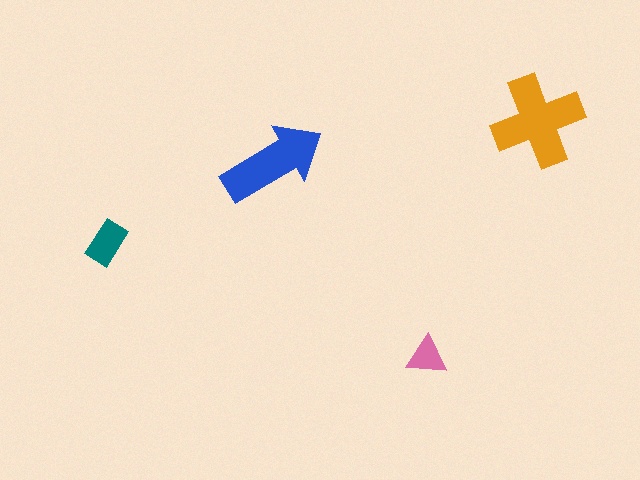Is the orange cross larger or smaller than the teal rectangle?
Larger.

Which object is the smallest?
The pink triangle.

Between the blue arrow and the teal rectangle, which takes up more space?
The blue arrow.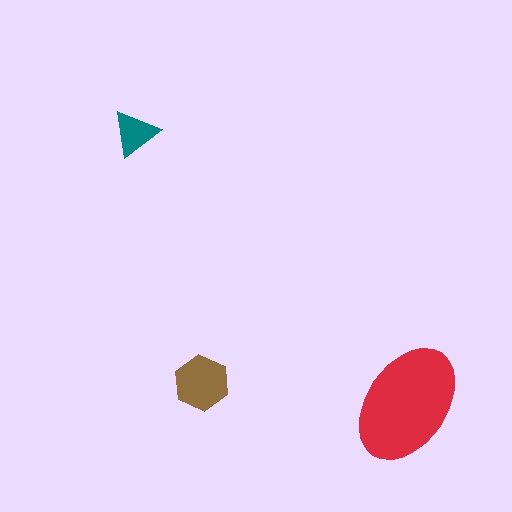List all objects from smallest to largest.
The teal triangle, the brown hexagon, the red ellipse.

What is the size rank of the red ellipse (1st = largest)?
1st.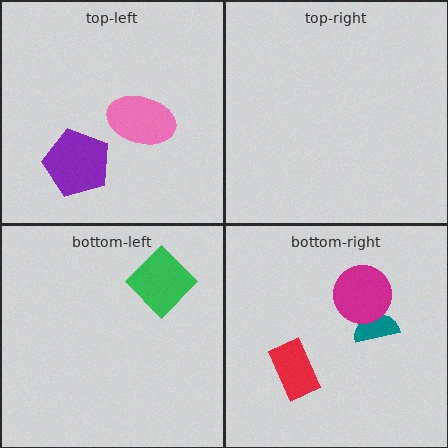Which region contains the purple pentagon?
The top-left region.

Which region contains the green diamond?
The bottom-left region.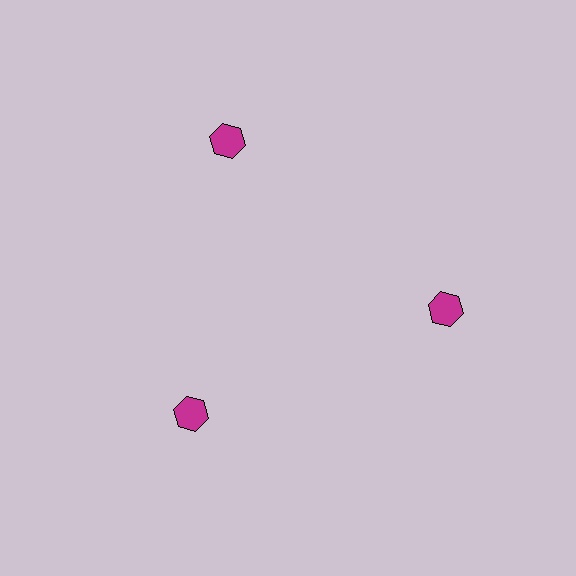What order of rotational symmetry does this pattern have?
This pattern has 3-fold rotational symmetry.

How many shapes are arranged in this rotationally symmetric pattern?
There are 3 shapes, arranged in 3 groups of 1.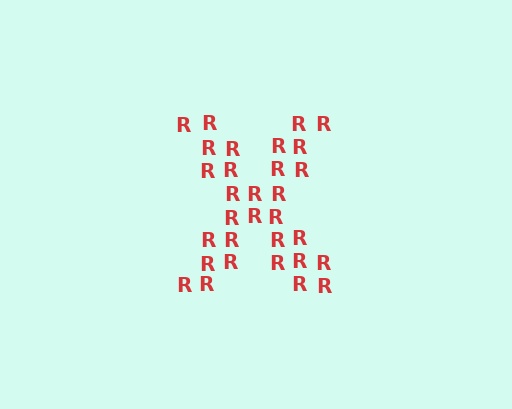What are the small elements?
The small elements are letter R's.